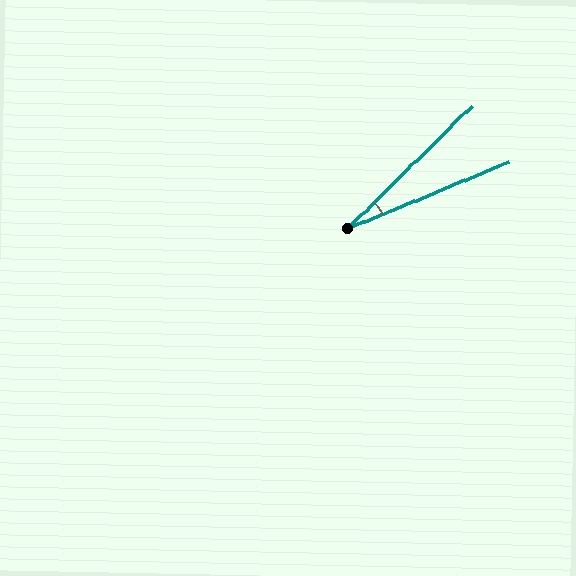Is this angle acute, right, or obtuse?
It is acute.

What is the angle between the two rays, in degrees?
Approximately 22 degrees.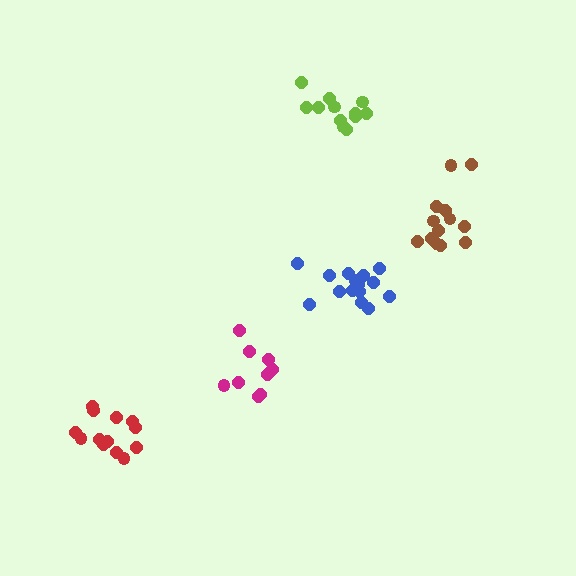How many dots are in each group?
Group 1: 15 dots, Group 2: 13 dots, Group 3: 12 dots, Group 4: 9 dots, Group 5: 13 dots (62 total).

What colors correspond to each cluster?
The clusters are colored: blue, red, lime, magenta, brown.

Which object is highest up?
The lime cluster is topmost.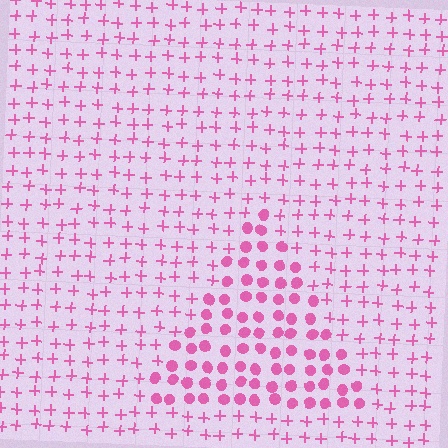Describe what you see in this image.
The image is filled with small pink elements arranged in a uniform grid. A triangle-shaped region contains circles, while the surrounding area contains plus signs. The boundary is defined purely by the change in element shape.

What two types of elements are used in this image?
The image uses circles inside the triangle region and plus signs outside it.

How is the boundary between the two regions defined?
The boundary is defined by a change in element shape: circles inside vs. plus signs outside. All elements share the same color and spacing.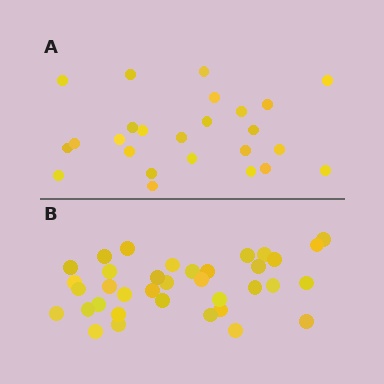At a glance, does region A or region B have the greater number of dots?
Region B (the bottom region) has more dots.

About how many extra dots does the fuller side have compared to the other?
Region B has roughly 12 or so more dots than region A.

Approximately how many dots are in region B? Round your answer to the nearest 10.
About 40 dots. (The exact count is 36, which rounds to 40.)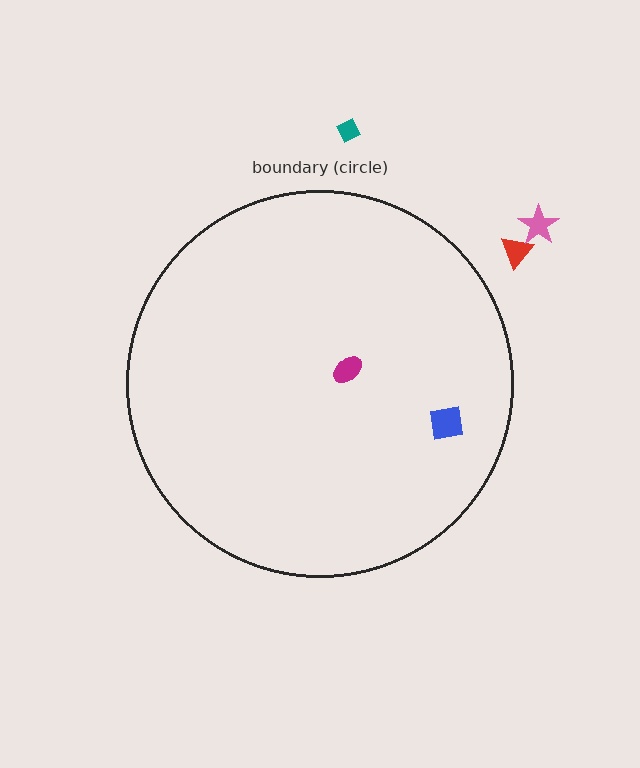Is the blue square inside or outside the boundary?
Inside.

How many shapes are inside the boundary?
2 inside, 3 outside.